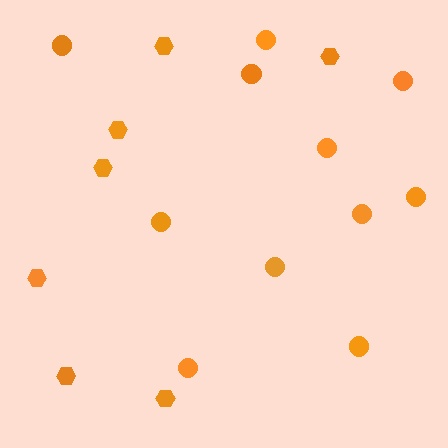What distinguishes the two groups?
There are 2 groups: one group of circles (11) and one group of hexagons (7).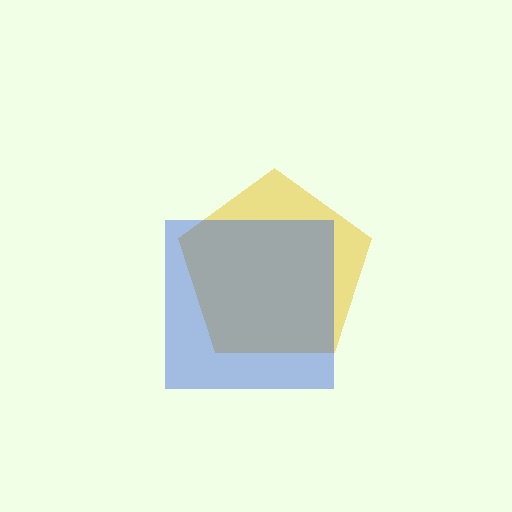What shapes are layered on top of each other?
The layered shapes are: a yellow pentagon, a blue square.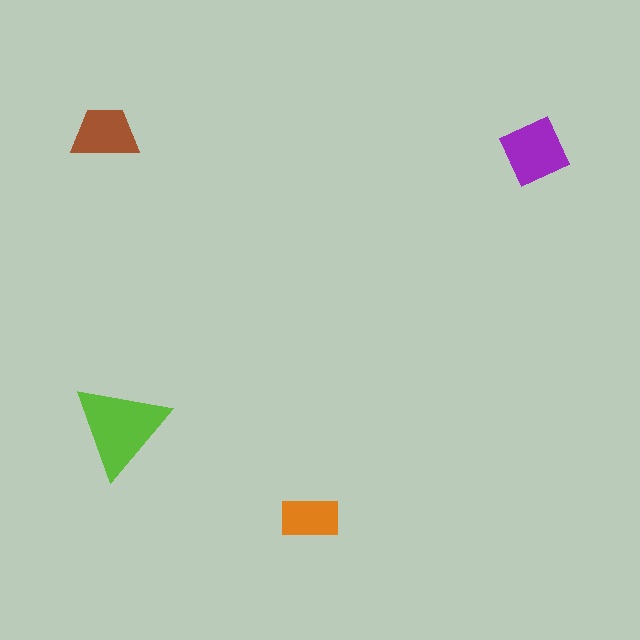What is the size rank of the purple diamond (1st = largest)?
2nd.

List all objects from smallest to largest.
The orange rectangle, the brown trapezoid, the purple diamond, the lime triangle.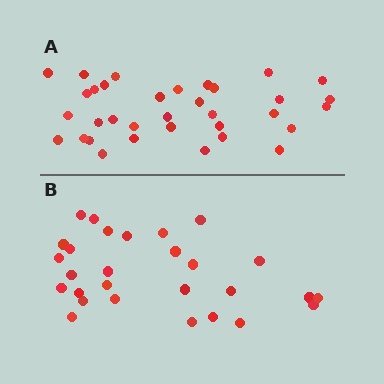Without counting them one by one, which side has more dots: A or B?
Region A (the top region) has more dots.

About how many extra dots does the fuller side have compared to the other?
Region A has about 6 more dots than region B.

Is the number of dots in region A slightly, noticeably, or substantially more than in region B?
Region A has only slightly more — the two regions are fairly close. The ratio is roughly 1.2 to 1.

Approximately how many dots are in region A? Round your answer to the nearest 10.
About 30 dots. (The exact count is 34, which rounds to 30.)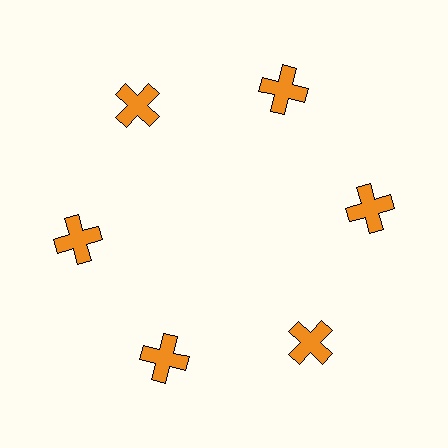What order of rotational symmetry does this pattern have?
This pattern has 6-fold rotational symmetry.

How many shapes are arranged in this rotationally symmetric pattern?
There are 6 shapes, arranged in 6 groups of 1.